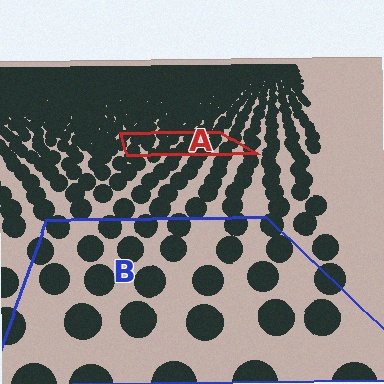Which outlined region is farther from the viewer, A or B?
Region A is farther from the viewer — the texture elements inside it appear smaller and more densely packed.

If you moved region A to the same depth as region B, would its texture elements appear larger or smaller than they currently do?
They would appear larger. At a closer depth, the same texture elements are projected at a bigger on-screen size.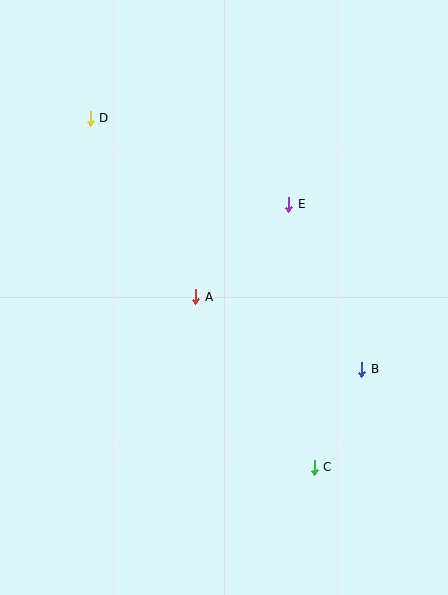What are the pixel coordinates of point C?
Point C is at (314, 467).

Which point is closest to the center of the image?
Point A at (196, 297) is closest to the center.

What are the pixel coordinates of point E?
Point E is at (289, 204).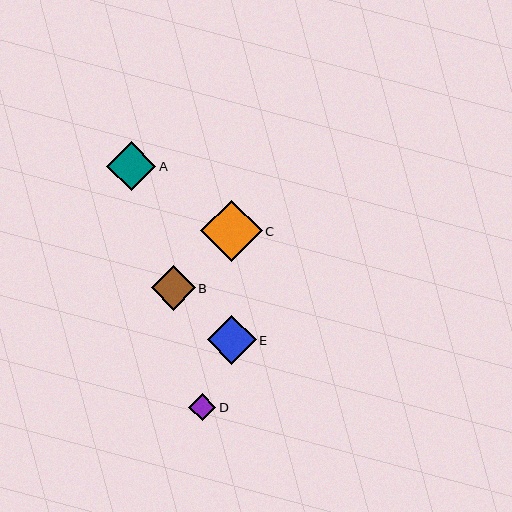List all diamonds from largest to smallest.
From largest to smallest: C, A, E, B, D.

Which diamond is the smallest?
Diamond D is the smallest with a size of approximately 27 pixels.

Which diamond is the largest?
Diamond C is the largest with a size of approximately 62 pixels.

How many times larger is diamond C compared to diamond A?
Diamond C is approximately 1.3 times the size of diamond A.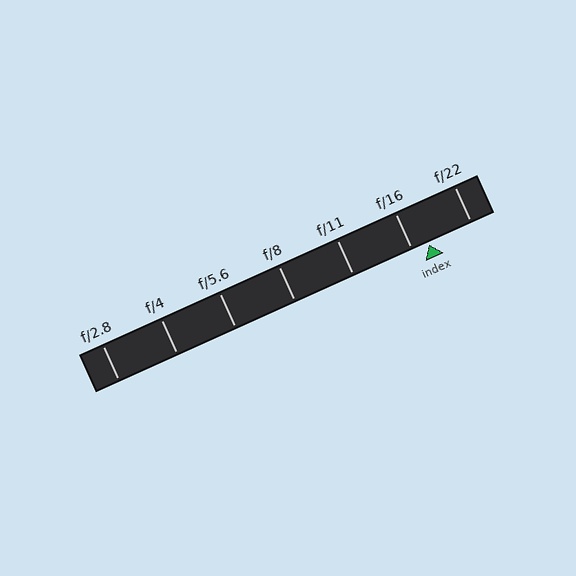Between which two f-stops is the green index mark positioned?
The index mark is between f/16 and f/22.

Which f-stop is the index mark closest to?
The index mark is closest to f/16.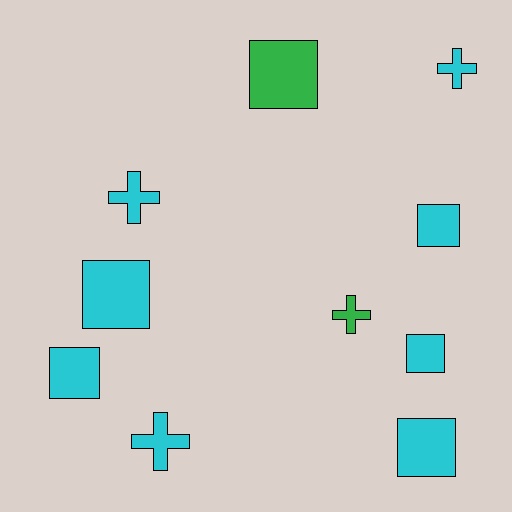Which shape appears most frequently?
Square, with 6 objects.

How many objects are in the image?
There are 10 objects.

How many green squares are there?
There is 1 green square.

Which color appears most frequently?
Cyan, with 8 objects.